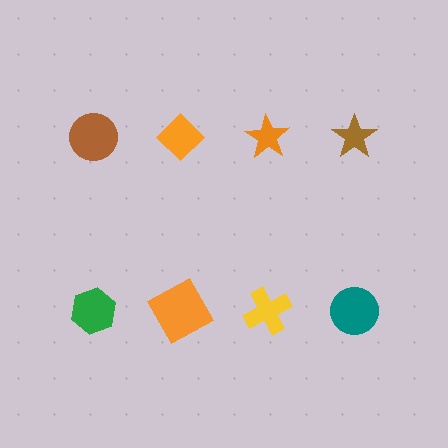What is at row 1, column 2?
An orange diamond.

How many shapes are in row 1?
4 shapes.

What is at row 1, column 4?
A brown star.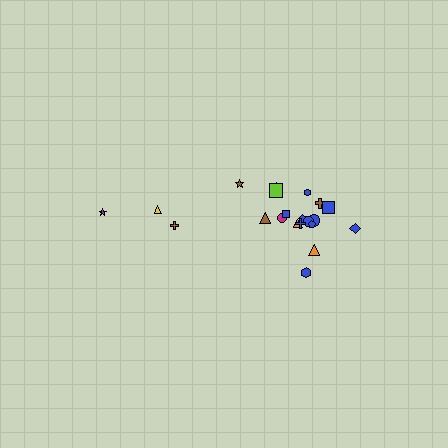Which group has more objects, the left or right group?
The right group.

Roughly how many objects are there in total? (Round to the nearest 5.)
Roughly 20 objects in total.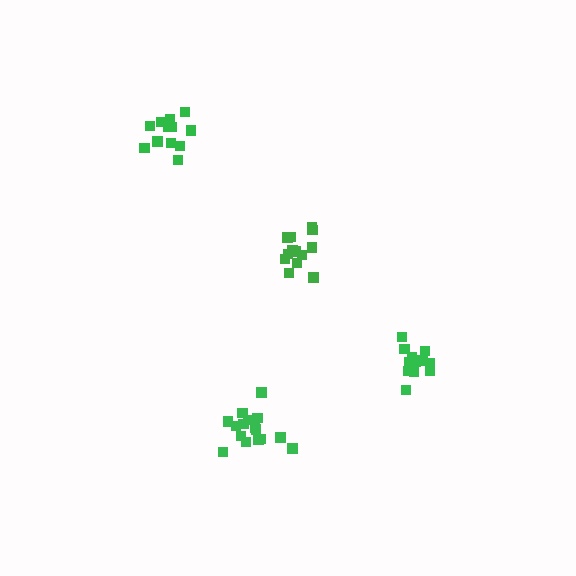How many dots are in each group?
Group 1: 12 dots, Group 2: 13 dots, Group 3: 16 dots, Group 4: 13 dots (54 total).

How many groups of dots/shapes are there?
There are 4 groups.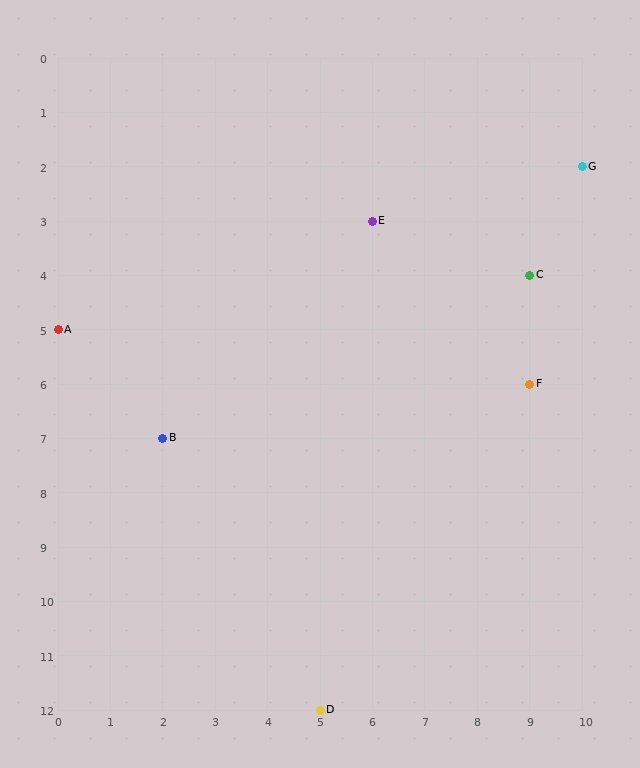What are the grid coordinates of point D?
Point D is at grid coordinates (5, 12).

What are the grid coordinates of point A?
Point A is at grid coordinates (0, 5).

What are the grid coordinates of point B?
Point B is at grid coordinates (2, 7).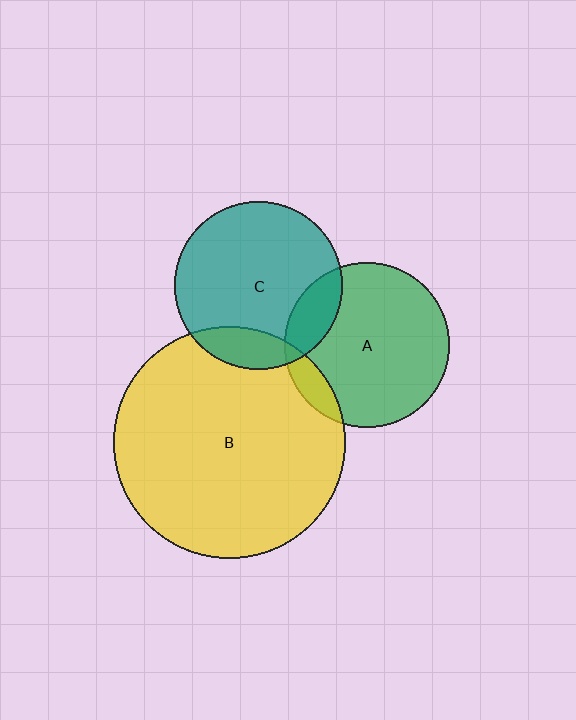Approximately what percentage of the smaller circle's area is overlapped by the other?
Approximately 15%.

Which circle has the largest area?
Circle B (yellow).